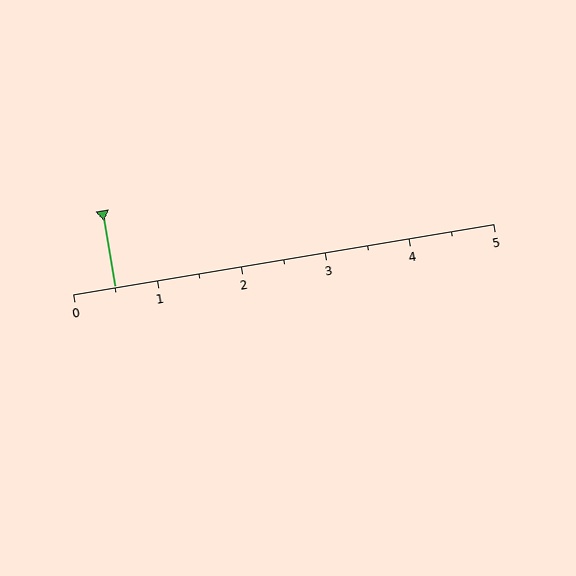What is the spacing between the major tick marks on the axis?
The major ticks are spaced 1 apart.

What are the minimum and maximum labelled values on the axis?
The axis runs from 0 to 5.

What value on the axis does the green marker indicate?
The marker indicates approximately 0.5.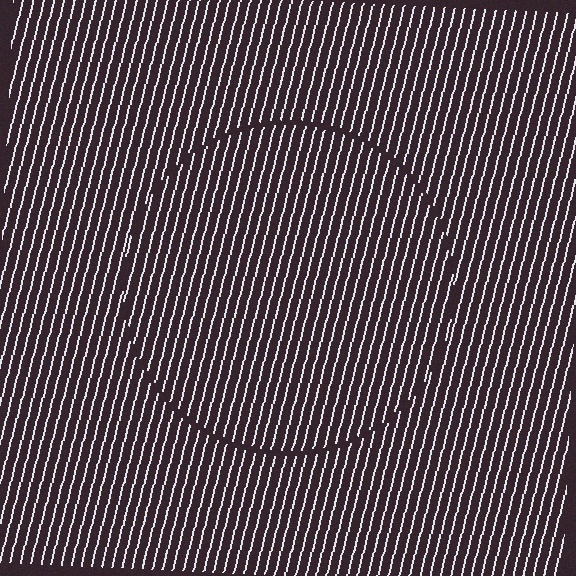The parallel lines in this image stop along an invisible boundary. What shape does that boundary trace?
An illusory circle. The interior of the shape contains the same grating, shifted by half a period — the contour is defined by the phase discontinuity where line-ends from the inner and outer gratings abut.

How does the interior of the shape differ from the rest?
The interior of the shape contains the same grating, shifted by half a period — the contour is defined by the phase discontinuity where line-ends from the inner and outer gratings abut.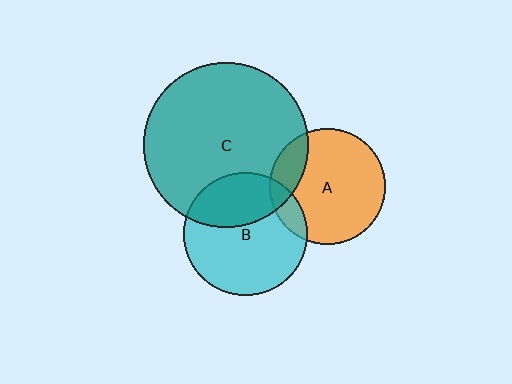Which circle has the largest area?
Circle C (teal).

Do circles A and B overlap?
Yes.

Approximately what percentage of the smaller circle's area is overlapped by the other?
Approximately 10%.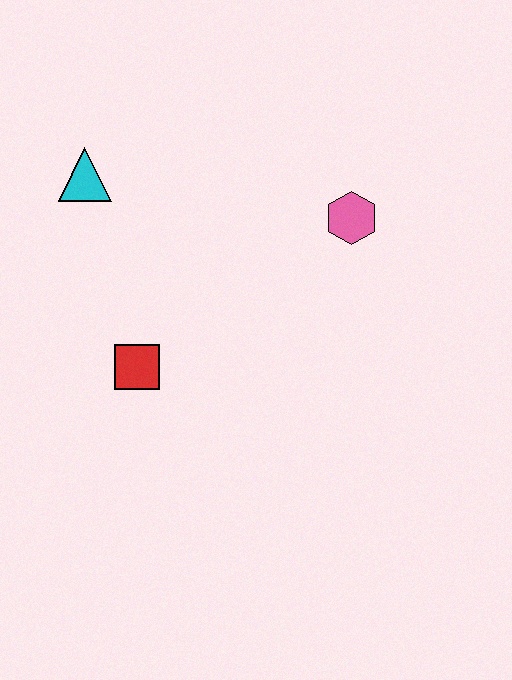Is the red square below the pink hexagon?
Yes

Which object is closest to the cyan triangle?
The red square is closest to the cyan triangle.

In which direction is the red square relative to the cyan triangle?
The red square is below the cyan triangle.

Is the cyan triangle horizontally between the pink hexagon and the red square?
No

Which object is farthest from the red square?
The pink hexagon is farthest from the red square.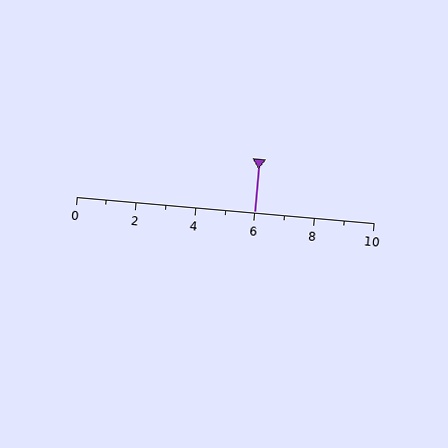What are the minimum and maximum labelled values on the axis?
The axis runs from 0 to 10.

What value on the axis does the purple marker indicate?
The marker indicates approximately 6.